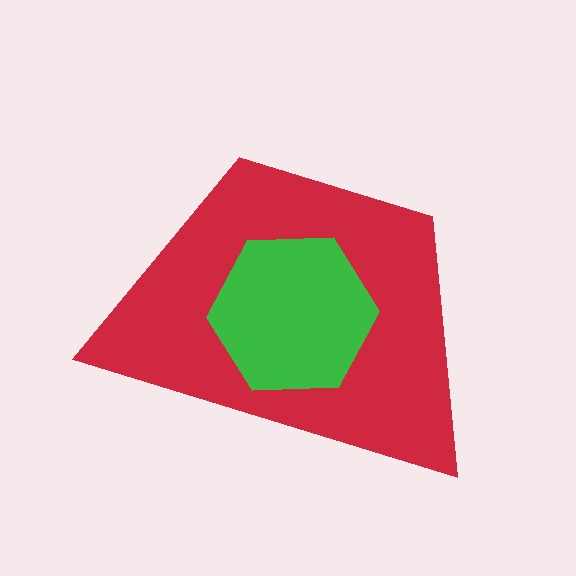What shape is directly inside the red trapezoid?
The green hexagon.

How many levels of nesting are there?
2.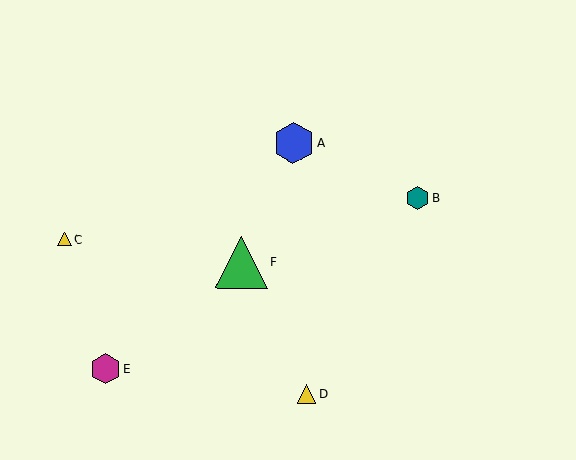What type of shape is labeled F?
Shape F is a green triangle.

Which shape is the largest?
The green triangle (labeled F) is the largest.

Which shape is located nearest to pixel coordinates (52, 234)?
The yellow triangle (labeled C) at (64, 239) is nearest to that location.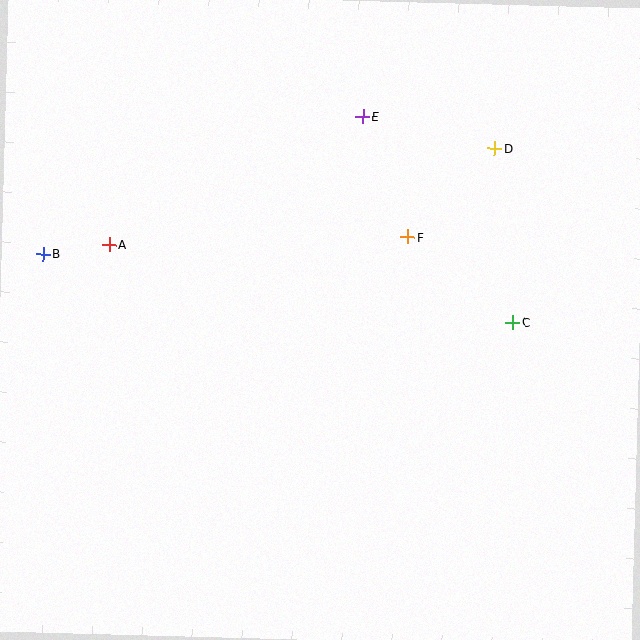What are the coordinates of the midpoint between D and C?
The midpoint between D and C is at (504, 235).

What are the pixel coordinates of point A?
Point A is at (109, 244).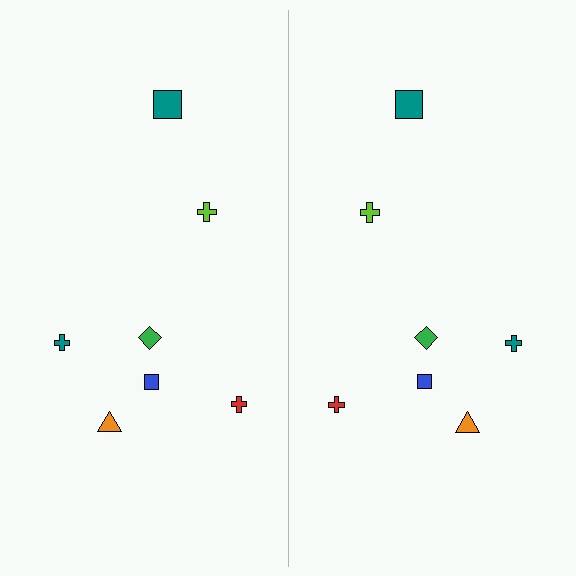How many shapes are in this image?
There are 14 shapes in this image.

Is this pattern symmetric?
Yes, this pattern has bilateral (reflection) symmetry.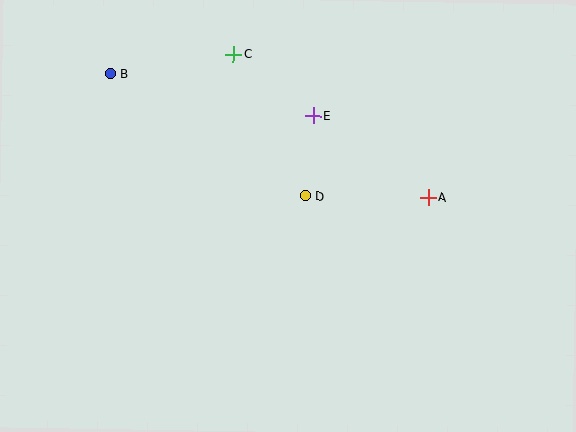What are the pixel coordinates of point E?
Point E is at (313, 116).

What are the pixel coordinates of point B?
Point B is at (110, 74).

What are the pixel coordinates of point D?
Point D is at (306, 196).